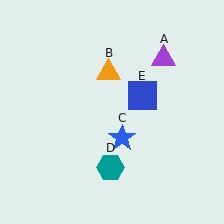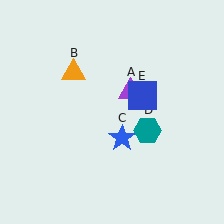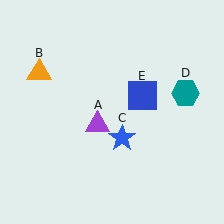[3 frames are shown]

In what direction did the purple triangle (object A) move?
The purple triangle (object A) moved down and to the left.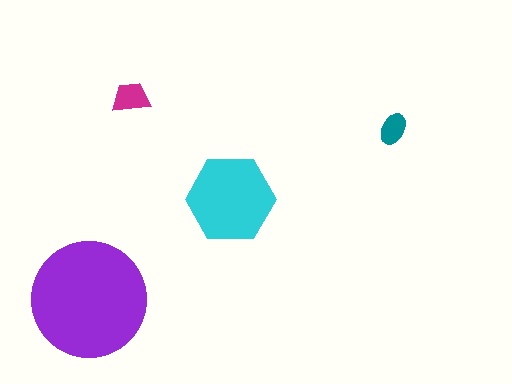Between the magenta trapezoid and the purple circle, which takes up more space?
The purple circle.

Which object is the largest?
The purple circle.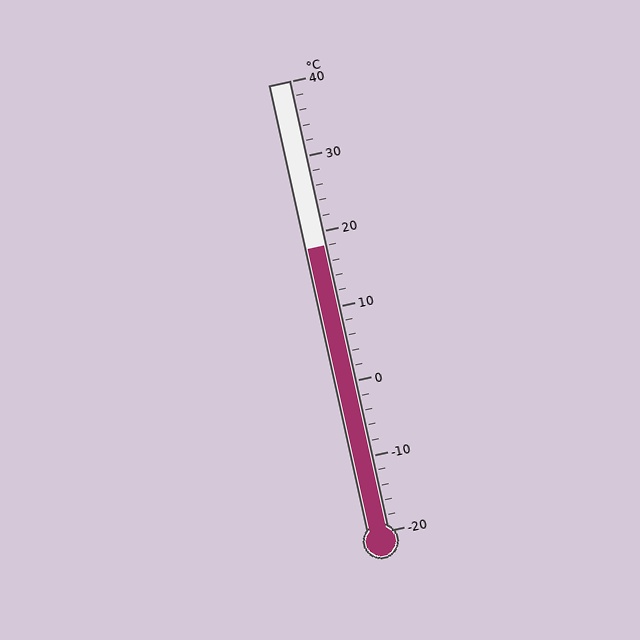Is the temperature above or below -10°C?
The temperature is above -10°C.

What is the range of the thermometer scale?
The thermometer scale ranges from -20°C to 40°C.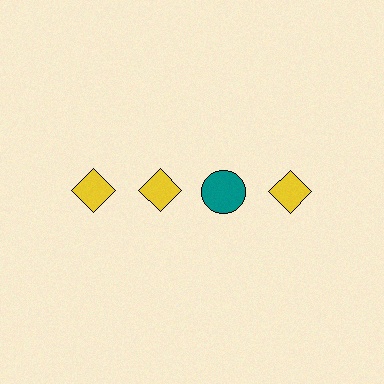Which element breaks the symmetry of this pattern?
The teal circle in the top row, center column breaks the symmetry. All other shapes are yellow diamonds.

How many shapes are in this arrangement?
There are 4 shapes arranged in a grid pattern.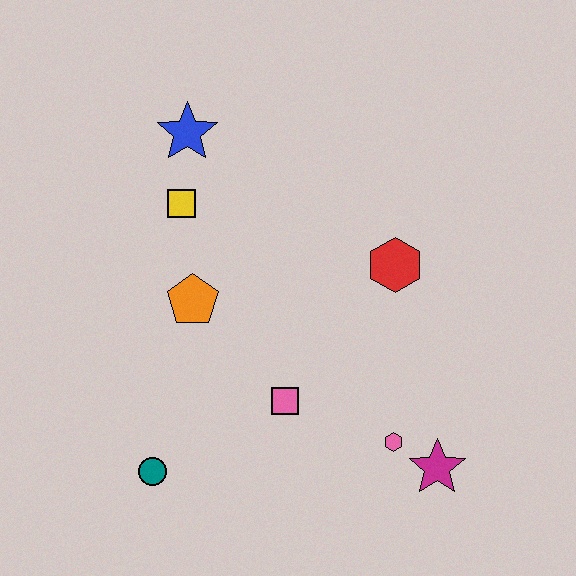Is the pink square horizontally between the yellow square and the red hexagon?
Yes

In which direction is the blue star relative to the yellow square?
The blue star is above the yellow square.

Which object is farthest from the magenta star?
The blue star is farthest from the magenta star.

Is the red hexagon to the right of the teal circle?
Yes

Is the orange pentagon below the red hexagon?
Yes